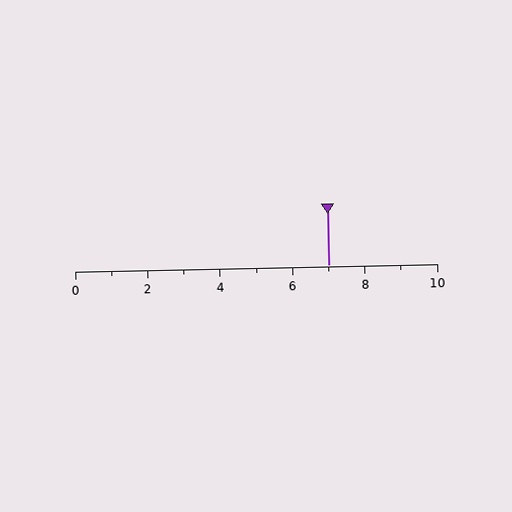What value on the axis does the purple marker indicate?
The marker indicates approximately 7.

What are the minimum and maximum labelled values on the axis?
The axis runs from 0 to 10.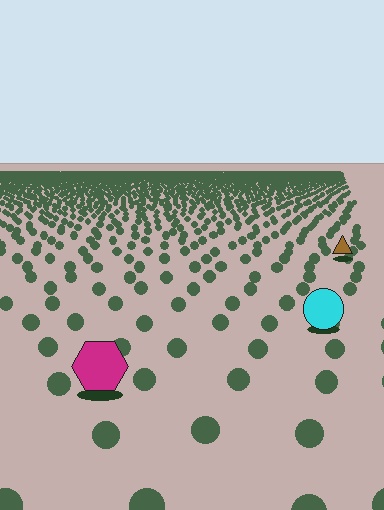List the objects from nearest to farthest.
From nearest to farthest: the magenta hexagon, the cyan circle, the brown triangle.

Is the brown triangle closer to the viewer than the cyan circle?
No. The cyan circle is closer — you can tell from the texture gradient: the ground texture is coarser near it.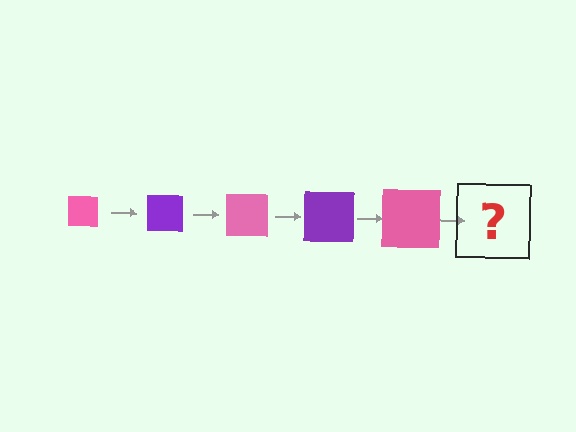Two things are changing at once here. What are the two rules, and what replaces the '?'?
The two rules are that the square grows larger each step and the color cycles through pink and purple. The '?' should be a purple square, larger than the previous one.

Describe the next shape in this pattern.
It should be a purple square, larger than the previous one.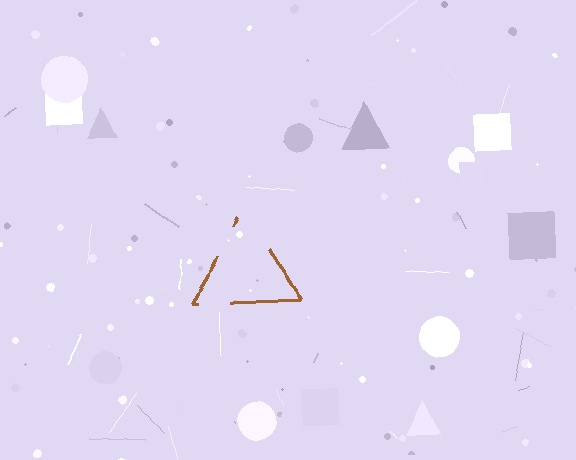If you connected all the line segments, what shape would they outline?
They would outline a triangle.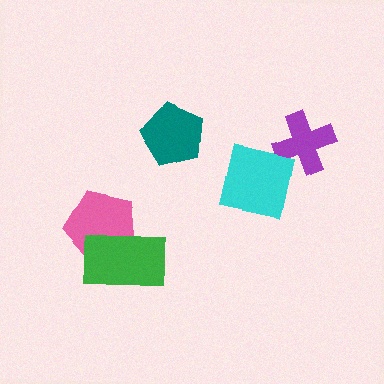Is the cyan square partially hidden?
No, no other shape covers it.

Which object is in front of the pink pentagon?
The green rectangle is in front of the pink pentagon.